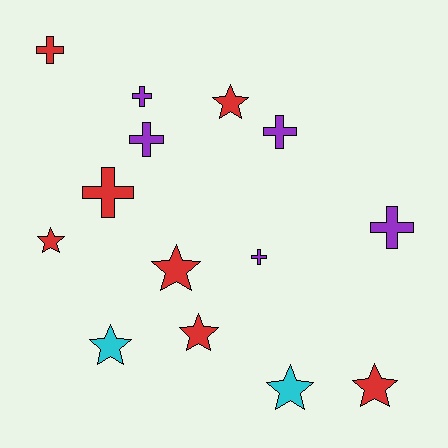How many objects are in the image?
There are 14 objects.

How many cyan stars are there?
There are 2 cyan stars.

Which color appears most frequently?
Red, with 7 objects.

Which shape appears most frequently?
Star, with 7 objects.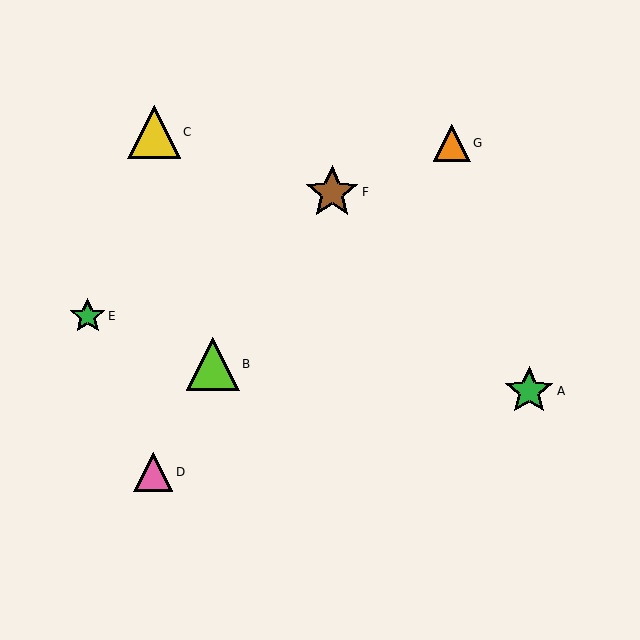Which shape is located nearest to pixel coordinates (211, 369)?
The lime triangle (labeled B) at (213, 364) is nearest to that location.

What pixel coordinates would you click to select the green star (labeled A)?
Click at (529, 391) to select the green star A.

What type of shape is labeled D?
Shape D is a pink triangle.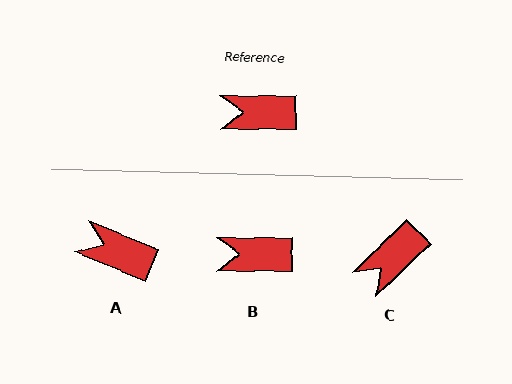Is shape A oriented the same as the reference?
No, it is off by about 23 degrees.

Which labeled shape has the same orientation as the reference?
B.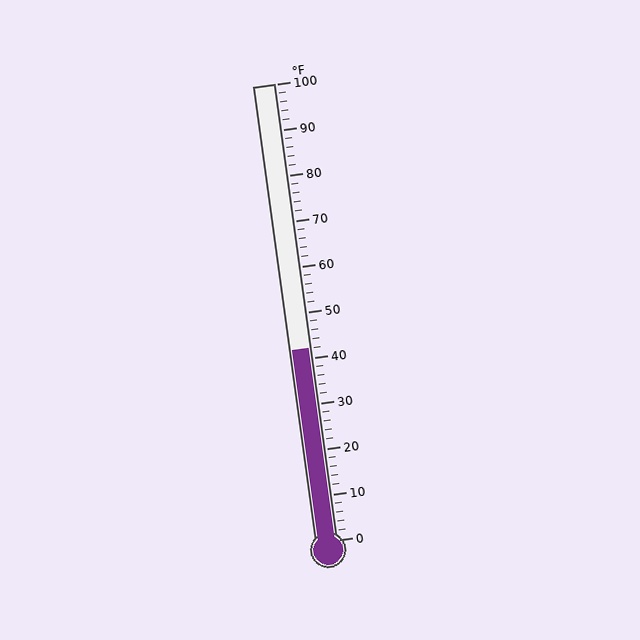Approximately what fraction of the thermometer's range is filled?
The thermometer is filled to approximately 40% of its range.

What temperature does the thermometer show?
The thermometer shows approximately 42°F.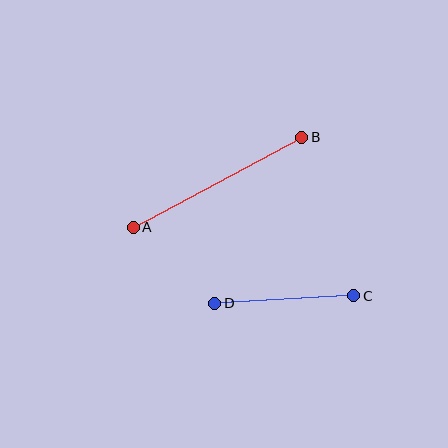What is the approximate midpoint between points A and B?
The midpoint is at approximately (218, 182) pixels.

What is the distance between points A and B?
The distance is approximately 191 pixels.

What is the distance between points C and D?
The distance is approximately 139 pixels.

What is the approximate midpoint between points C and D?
The midpoint is at approximately (284, 299) pixels.